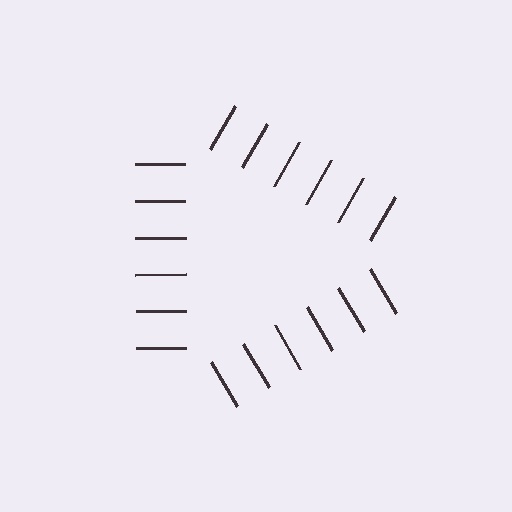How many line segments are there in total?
18 — 6 along each of the 3 edges.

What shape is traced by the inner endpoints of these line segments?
An illusory triangle — the line segments terminate on its edges but no continuous stroke is drawn.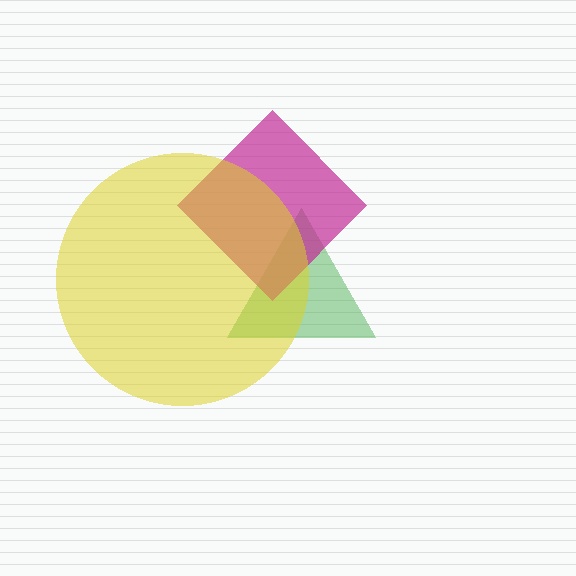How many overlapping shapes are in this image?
There are 3 overlapping shapes in the image.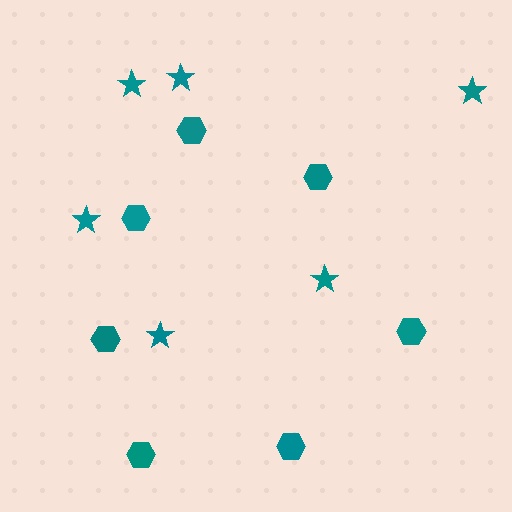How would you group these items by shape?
There are 2 groups: one group of stars (6) and one group of hexagons (7).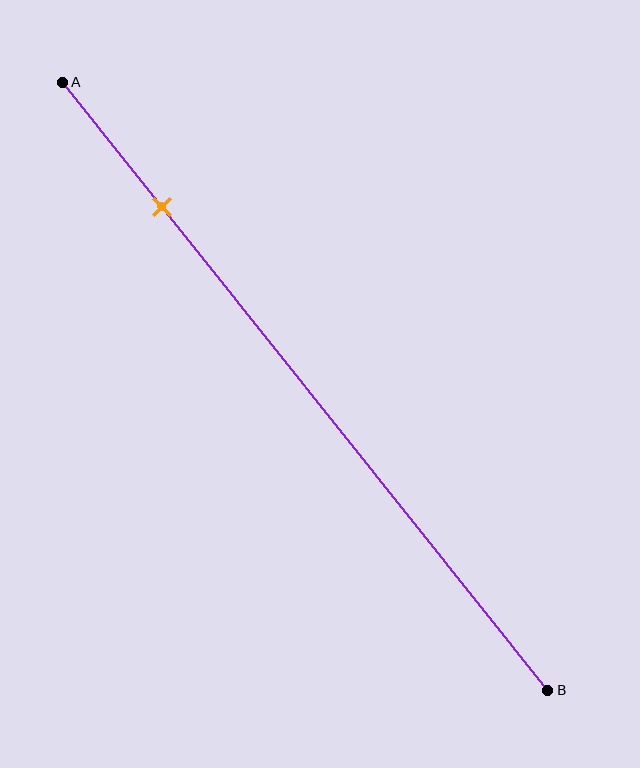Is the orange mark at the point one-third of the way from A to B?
No, the mark is at about 20% from A, not at the 33% one-third point.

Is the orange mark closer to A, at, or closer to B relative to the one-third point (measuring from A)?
The orange mark is closer to point A than the one-third point of segment AB.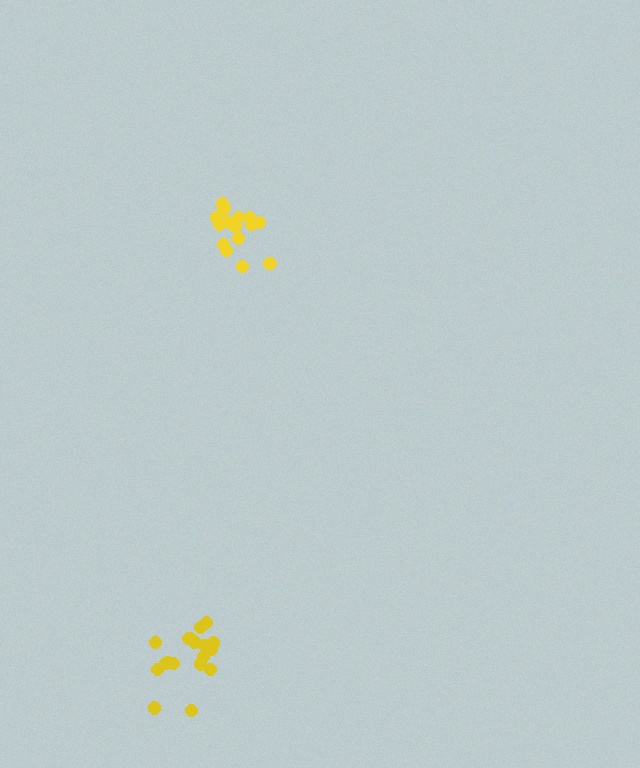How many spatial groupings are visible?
There are 2 spatial groupings.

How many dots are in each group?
Group 1: 16 dots, Group 2: 18 dots (34 total).